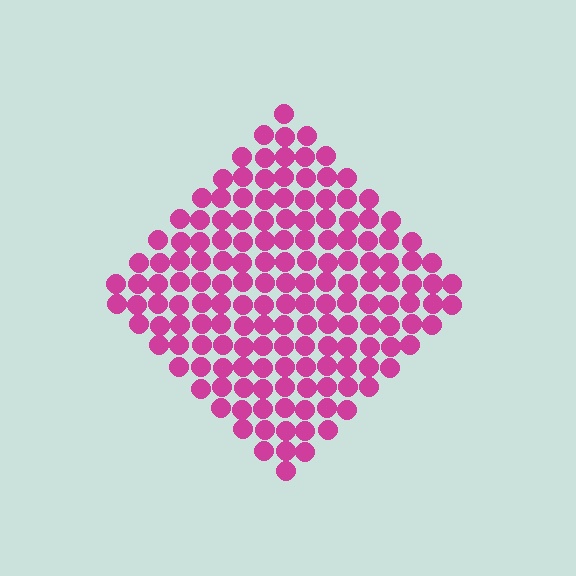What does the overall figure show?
The overall figure shows a diamond.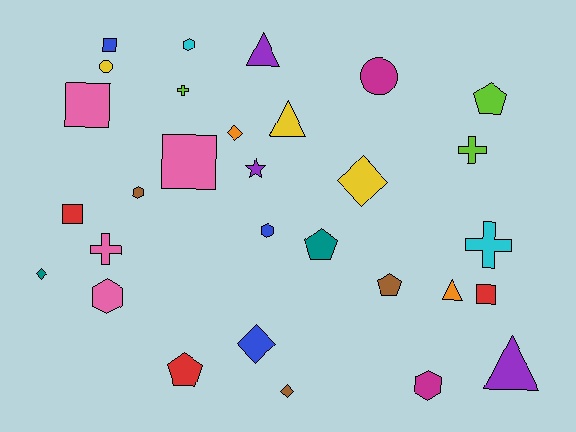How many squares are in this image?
There are 5 squares.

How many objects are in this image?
There are 30 objects.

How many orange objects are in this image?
There are 2 orange objects.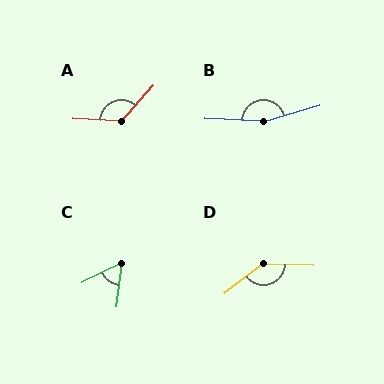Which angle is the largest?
B, at approximately 161 degrees.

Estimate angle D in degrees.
Approximately 141 degrees.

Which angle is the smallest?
C, at approximately 57 degrees.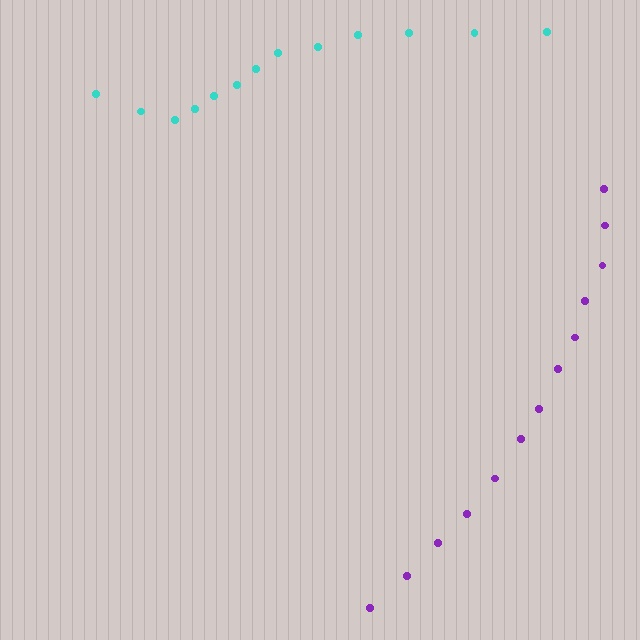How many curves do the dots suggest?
There are 2 distinct paths.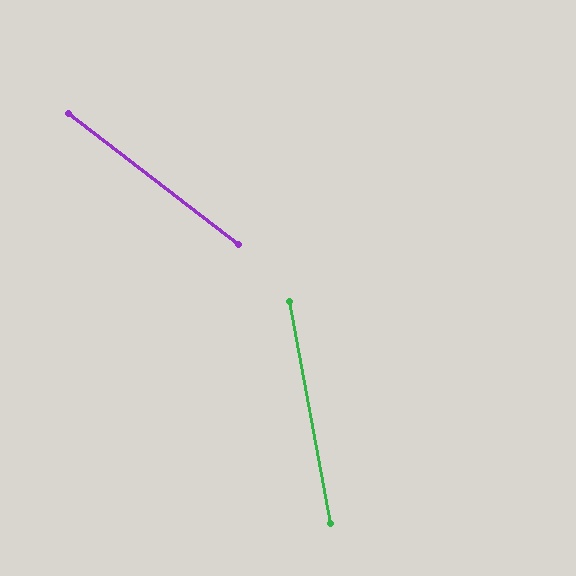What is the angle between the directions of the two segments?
Approximately 42 degrees.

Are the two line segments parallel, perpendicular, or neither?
Neither parallel nor perpendicular — they differ by about 42°.